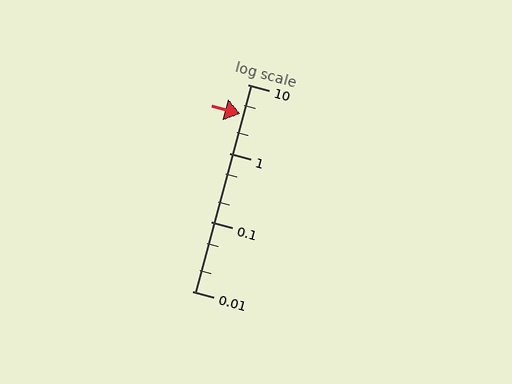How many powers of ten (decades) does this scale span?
The scale spans 3 decades, from 0.01 to 10.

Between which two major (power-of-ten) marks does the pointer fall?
The pointer is between 1 and 10.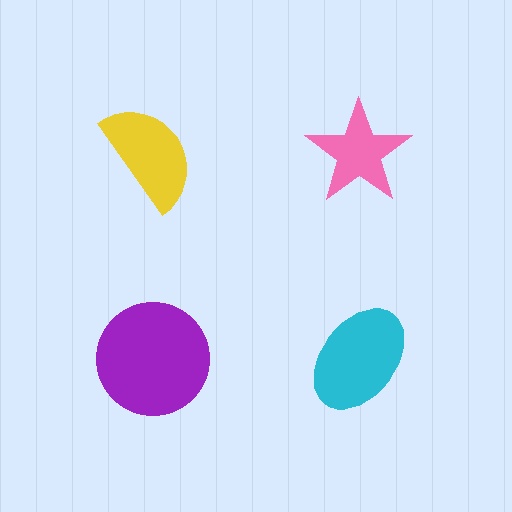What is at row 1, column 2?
A pink star.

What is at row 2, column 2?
A cyan ellipse.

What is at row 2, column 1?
A purple circle.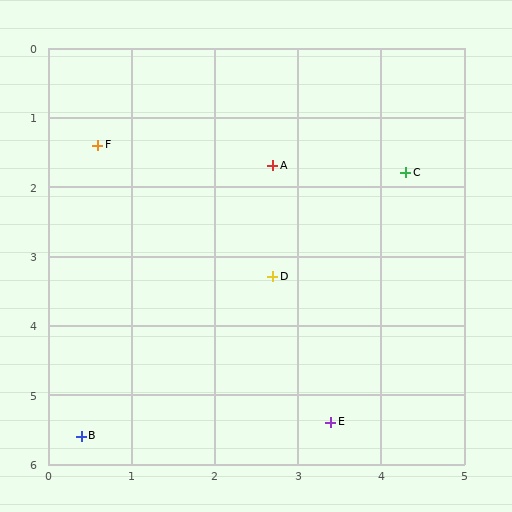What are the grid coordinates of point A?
Point A is at approximately (2.7, 1.7).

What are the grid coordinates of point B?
Point B is at approximately (0.4, 5.6).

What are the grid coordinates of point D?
Point D is at approximately (2.7, 3.3).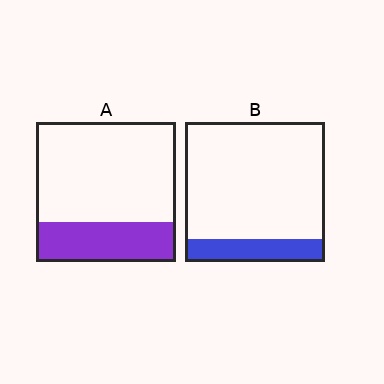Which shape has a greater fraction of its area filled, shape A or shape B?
Shape A.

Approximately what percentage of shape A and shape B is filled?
A is approximately 30% and B is approximately 15%.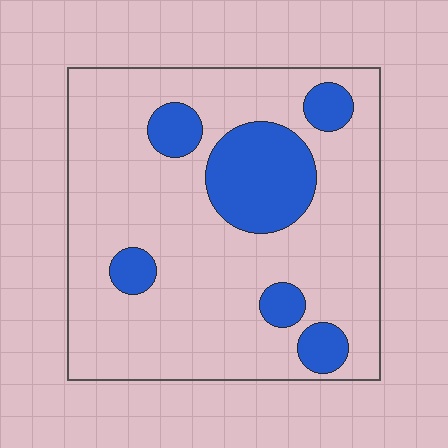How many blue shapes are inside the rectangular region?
6.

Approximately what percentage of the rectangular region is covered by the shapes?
Approximately 20%.